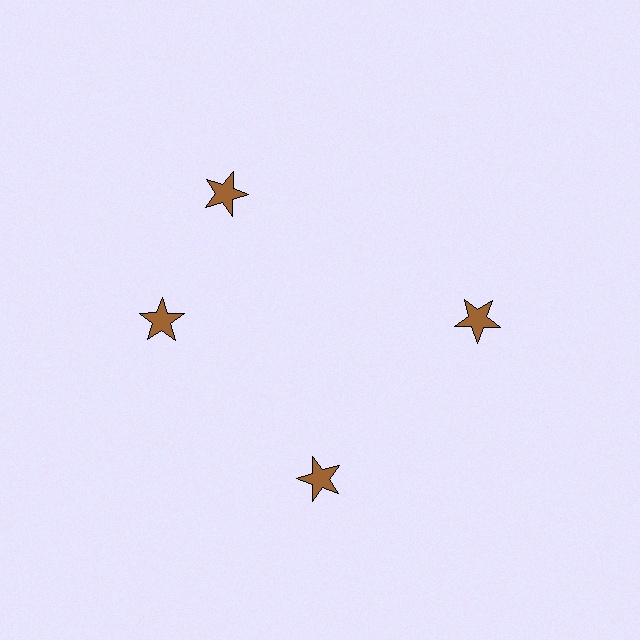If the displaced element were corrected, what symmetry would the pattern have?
It would have 4-fold rotational symmetry — the pattern would map onto itself every 90 degrees.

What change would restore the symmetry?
The symmetry would be restored by rotating it back into even spacing with its neighbors so that all 4 stars sit at equal angles and equal distance from the center.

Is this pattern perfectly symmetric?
No. The 4 brown stars are arranged in a ring, but one element near the 12 o'clock position is rotated out of alignment along the ring, breaking the 4-fold rotational symmetry.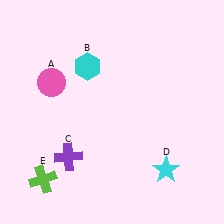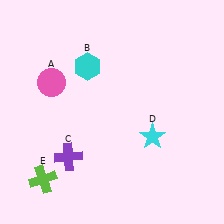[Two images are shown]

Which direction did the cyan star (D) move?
The cyan star (D) moved up.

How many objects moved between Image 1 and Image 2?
1 object moved between the two images.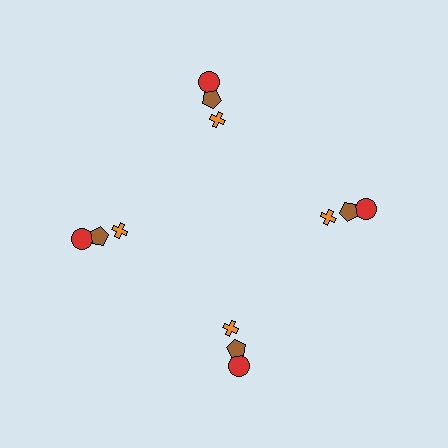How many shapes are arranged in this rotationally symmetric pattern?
There are 12 shapes, arranged in 4 groups of 3.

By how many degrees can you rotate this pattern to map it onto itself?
The pattern maps onto itself every 90 degrees of rotation.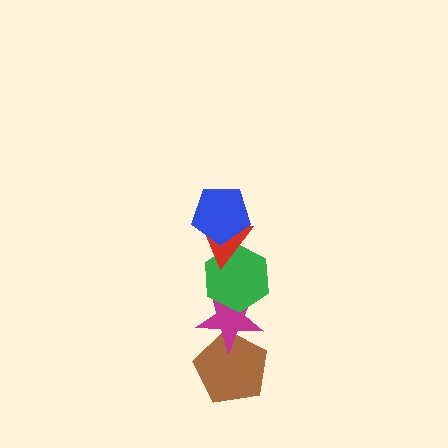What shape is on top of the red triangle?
The blue pentagon is on top of the red triangle.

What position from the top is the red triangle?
The red triangle is 2nd from the top.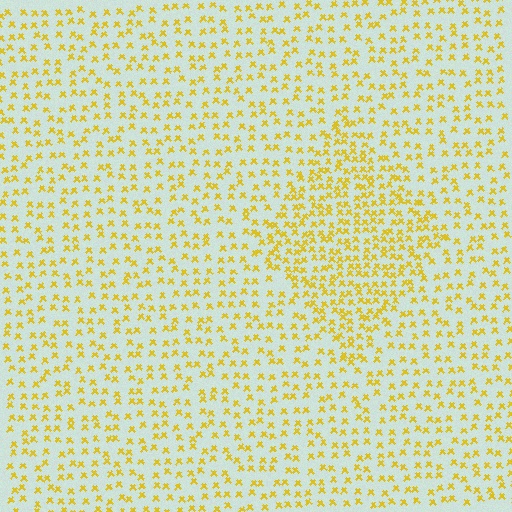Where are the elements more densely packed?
The elements are more densely packed inside the diamond boundary.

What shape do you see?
I see a diamond.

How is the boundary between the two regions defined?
The boundary is defined by a change in element density (approximately 1.8x ratio). All elements are the same color, size, and shape.